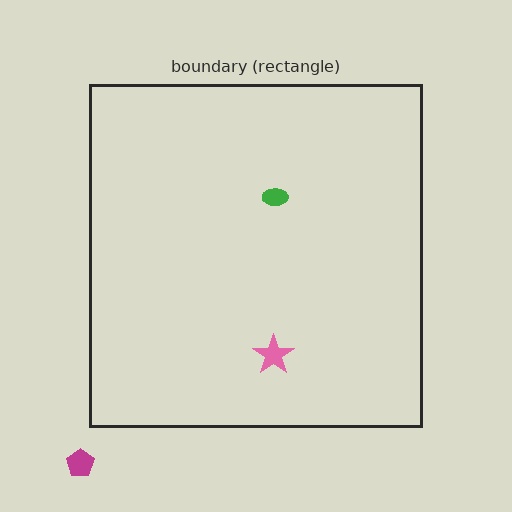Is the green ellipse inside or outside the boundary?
Inside.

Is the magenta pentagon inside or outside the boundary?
Outside.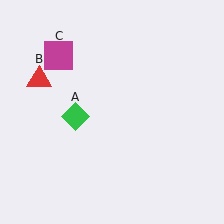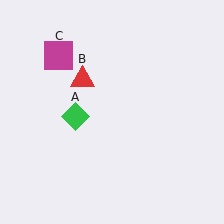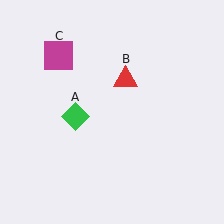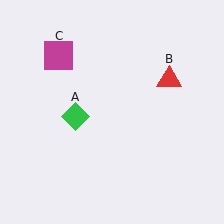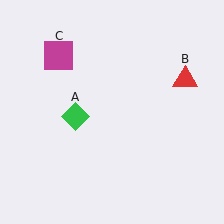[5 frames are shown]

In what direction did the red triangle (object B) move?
The red triangle (object B) moved right.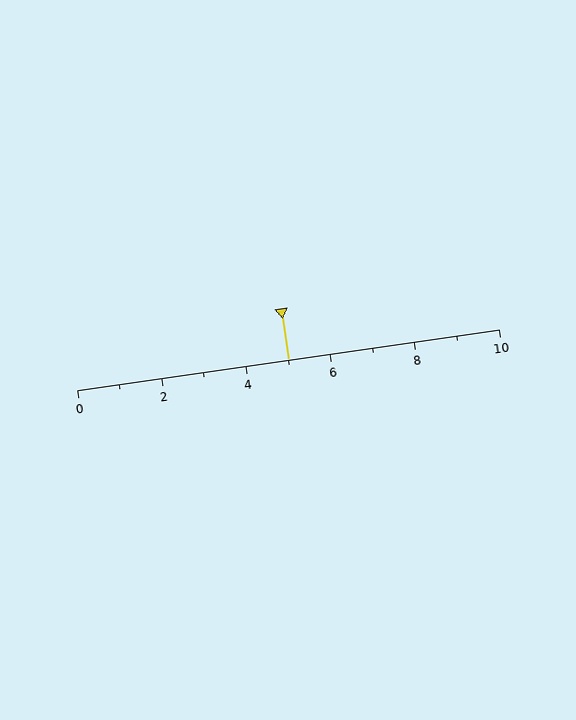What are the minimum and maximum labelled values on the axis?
The axis runs from 0 to 10.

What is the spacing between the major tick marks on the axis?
The major ticks are spaced 2 apart.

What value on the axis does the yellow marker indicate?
The marker indicates approximately 5.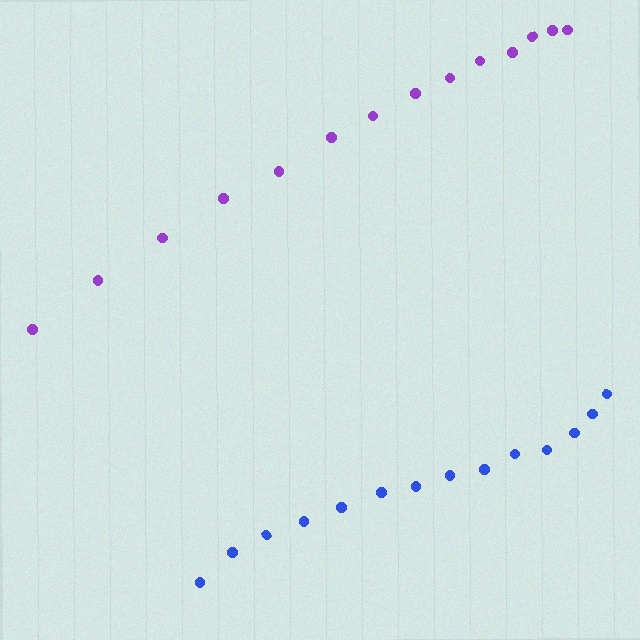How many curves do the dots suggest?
There are 2 distinct paths.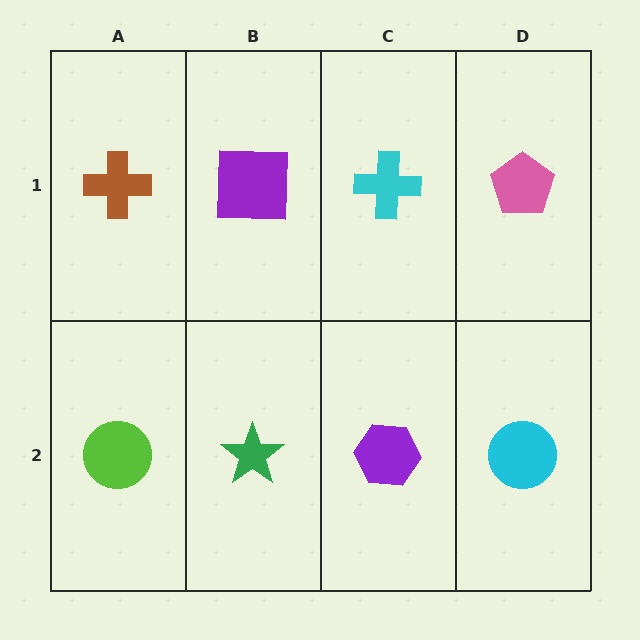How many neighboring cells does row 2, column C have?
3.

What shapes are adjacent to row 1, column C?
A purple hexagon (row 2, column C), a purple square (row 1, column B), a pink pentagon (row 1, column D).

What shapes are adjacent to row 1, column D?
A cyan circle (row 2, column D), a cyan cross (row 1, column C).